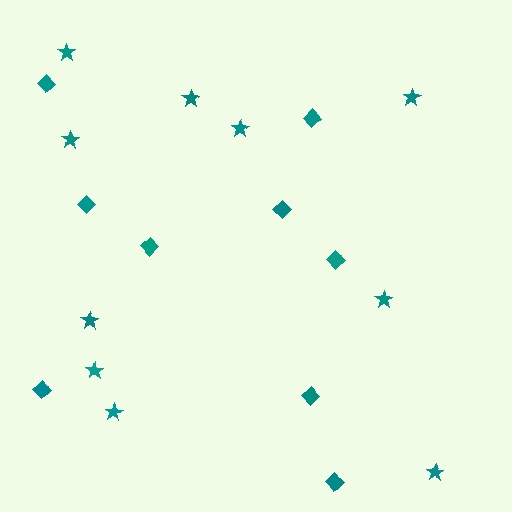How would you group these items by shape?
There are 2 groups: one group of stars (10) and one group of diamonds (9).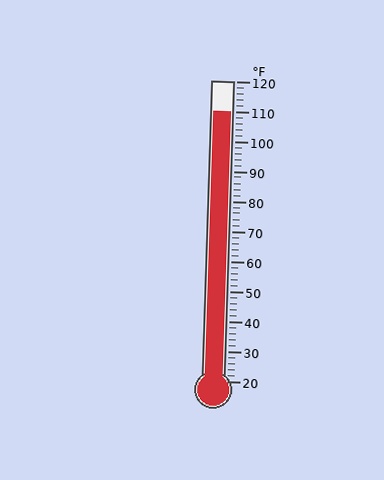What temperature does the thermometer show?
The thermometer shows approximately 110°F.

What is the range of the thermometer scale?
The thermometer scale ranges from 20°F to 120°F.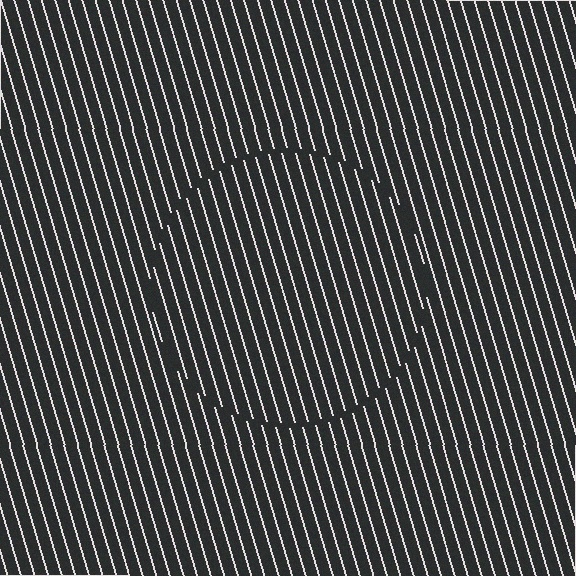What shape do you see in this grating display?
An illusory circle. The interior of the shape contains the same grating, shifted by half a period — the contour is defined by the phase discontinuity where line-ends from the inner and outer gratings abut.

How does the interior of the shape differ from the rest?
The interior of the shape contains the same grating, shifted by half a period — the contour is defined by the phase discontinuity where line-ends from the inner and outer gratings abut.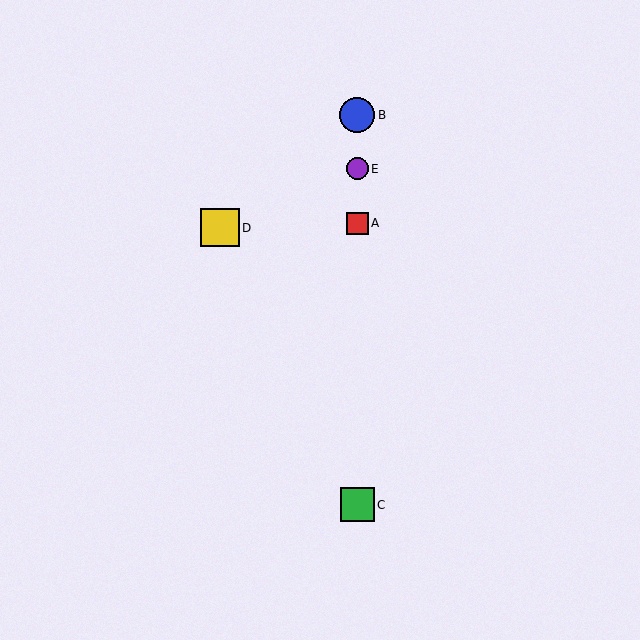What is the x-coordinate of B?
Object B is at x≈357.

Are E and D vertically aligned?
No, E is at x≈357 and D is at x≈220.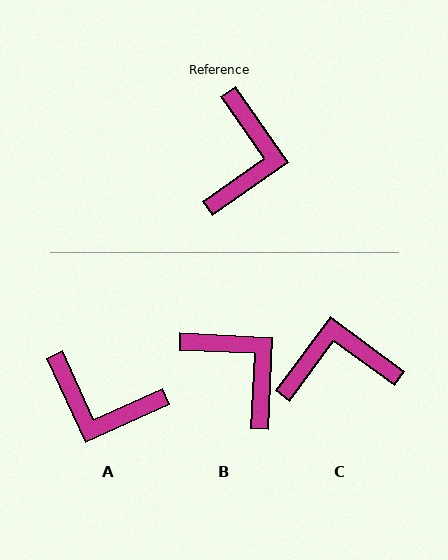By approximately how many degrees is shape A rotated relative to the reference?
Approximately 101 degrees clockwise.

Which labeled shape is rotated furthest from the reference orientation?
C, about 108 degrees away.